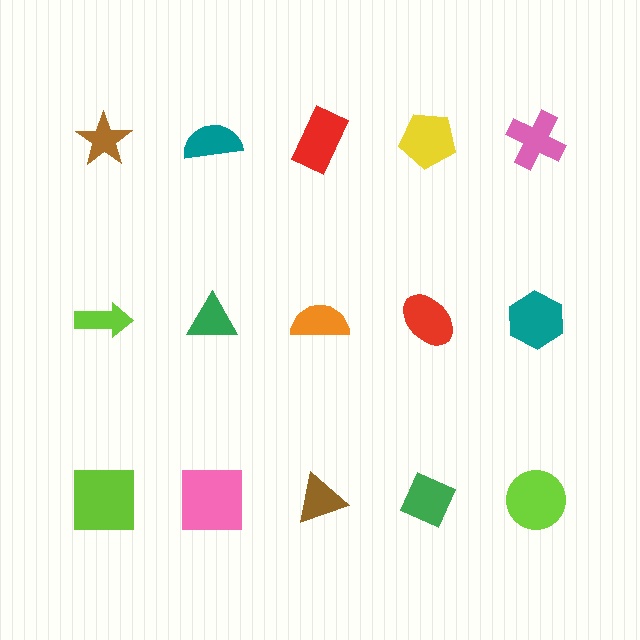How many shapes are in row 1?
5 shapes.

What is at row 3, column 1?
A lime square.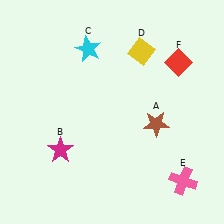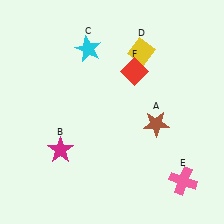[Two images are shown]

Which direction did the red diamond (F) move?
The red diamond (F) moved left.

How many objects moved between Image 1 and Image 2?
1 object moved between the two images.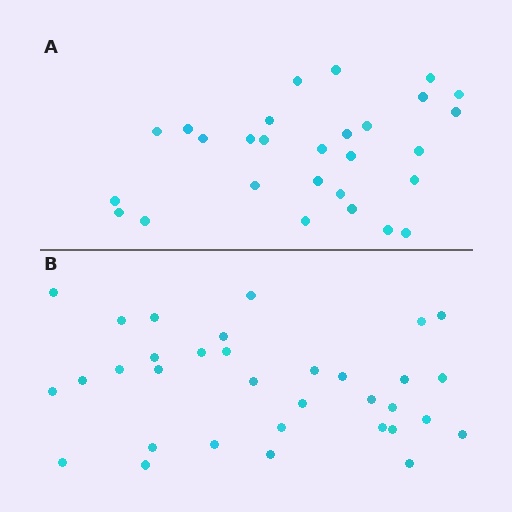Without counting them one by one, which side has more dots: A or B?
Region B (the bottom region) has more dots.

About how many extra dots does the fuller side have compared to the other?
Region B has about 5 more dots than region A.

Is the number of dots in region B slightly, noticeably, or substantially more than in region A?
Region B has only slightly more — the two regions are fairly close. The ratio is roughly 1.2 to 1.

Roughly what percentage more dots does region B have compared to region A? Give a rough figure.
About 20% more.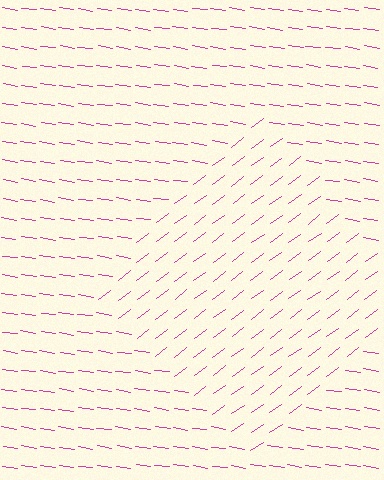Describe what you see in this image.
The image is filled with small magenta line segments. A diamond region in the image has lines oriented differently from the surrounding lines, creating a visible texture boundary.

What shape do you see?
I see a diamond.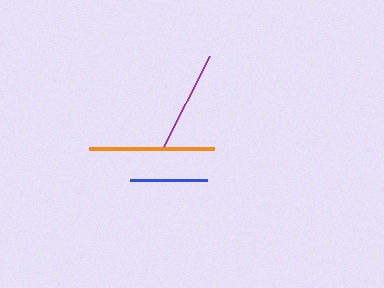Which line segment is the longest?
The orange line is the longest at approximately 125 pixels.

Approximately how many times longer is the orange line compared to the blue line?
The orange line is approximately 1.6 times the length of the blue line.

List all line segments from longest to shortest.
From longest to shortest: orange, purple, blue.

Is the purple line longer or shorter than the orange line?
The orange line is longer than the purple line.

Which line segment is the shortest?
The blue line is the shortest at approximately 77 pixels.